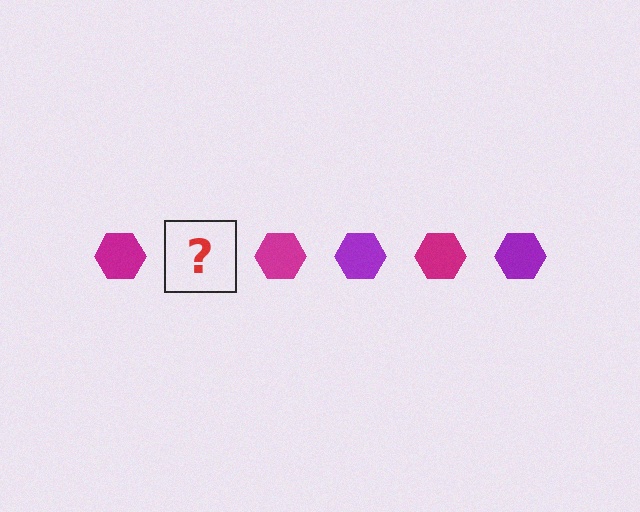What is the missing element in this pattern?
The missing element is a purple hexagon.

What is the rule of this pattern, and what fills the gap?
The rule is that the pattern cycles through magenta, purple hexagons. The gap should be filled with a purple hexagon.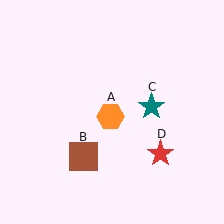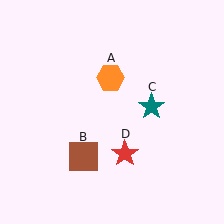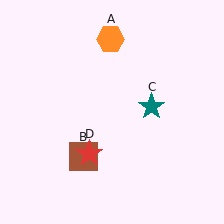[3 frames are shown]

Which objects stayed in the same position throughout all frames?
Brown square (object B) and teal star (object C) remained stationary.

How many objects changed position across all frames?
2 objects changed position: orange hexagon (object A), red star (object D).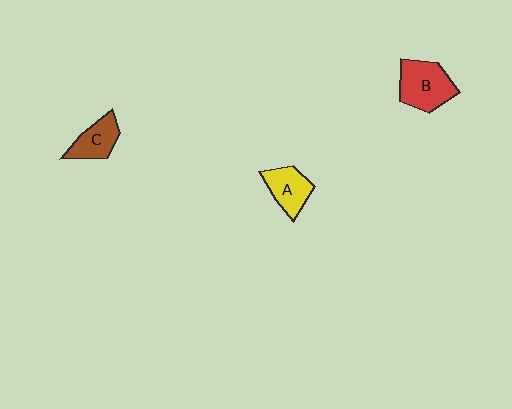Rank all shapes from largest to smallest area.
From largest to smallest: B (red), A (yellow), C (brown).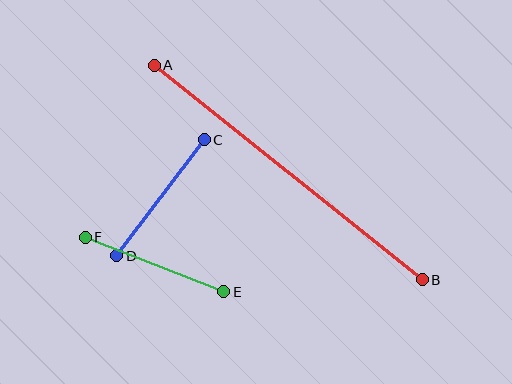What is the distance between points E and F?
The distance is approximately 149 pixels.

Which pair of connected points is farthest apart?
Points A and B are farthest apart.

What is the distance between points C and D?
The distance is approximately 145 pixels.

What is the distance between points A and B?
The distance is approximately 343 pixels.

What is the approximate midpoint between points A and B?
The midpoint is at approximately (288, 173) pixels.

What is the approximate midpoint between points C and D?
The midpoint is at approximately (160, 198) pixels.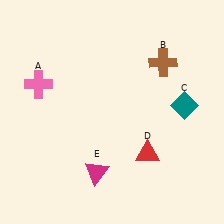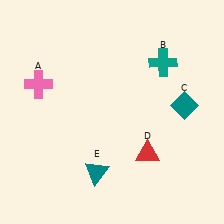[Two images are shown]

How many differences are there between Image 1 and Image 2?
There are 2 differences between the two images.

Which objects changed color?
B changed from brown to teal. E changed from magenta to teal.